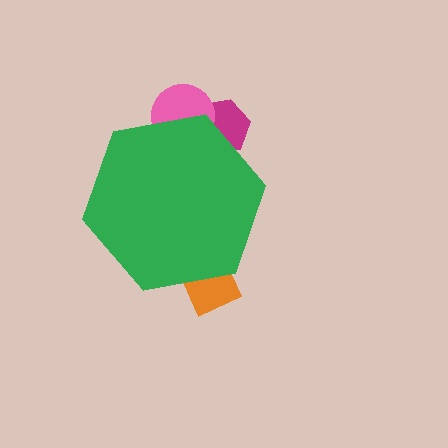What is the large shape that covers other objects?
A green hexagon.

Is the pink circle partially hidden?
Yes, the pink circle is partially hidden behind the green hexagon.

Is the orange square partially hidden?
Yes, the orange square is partially hidden behind the green hexagon.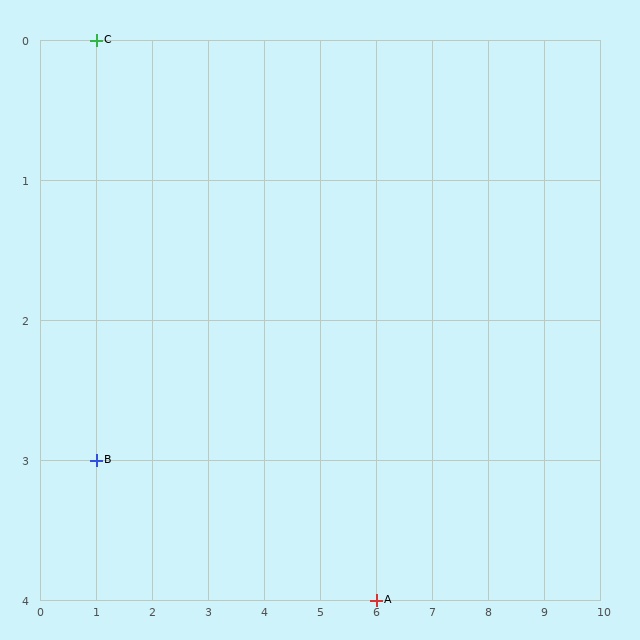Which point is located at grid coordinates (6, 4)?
Point A is at (6, 4).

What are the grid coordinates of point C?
Point C is at grid coordinates (1, 0).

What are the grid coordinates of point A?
Point A is at grid coordinates (6, 4).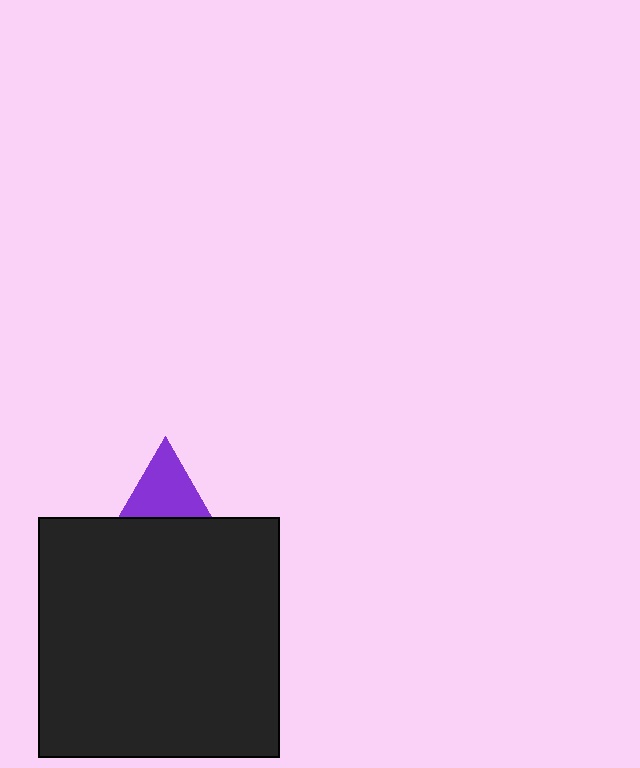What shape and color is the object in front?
The object in front is a black square.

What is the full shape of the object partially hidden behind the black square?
The partially hidden object is a purple triangle.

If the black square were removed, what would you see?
You would see the complete purple triangle.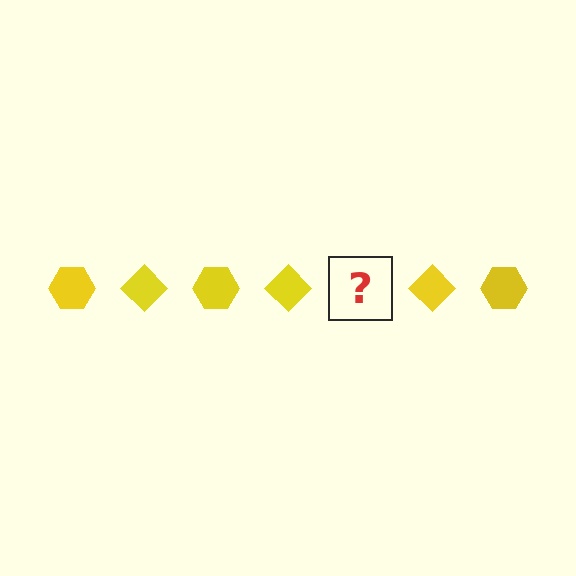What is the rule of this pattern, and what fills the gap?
The rule is that the pattern cycles through hexagon, diamond shapes in yellow. The gap should be filled with a yellow hexagon.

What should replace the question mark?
The question mark should be replaced with a yellow hexagon.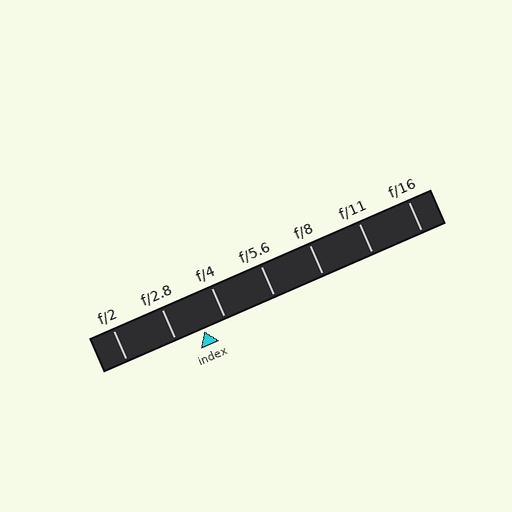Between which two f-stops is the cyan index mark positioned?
The index mark is between f/2.8 and f/4.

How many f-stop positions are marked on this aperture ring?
There are 7 f-stop positions marked.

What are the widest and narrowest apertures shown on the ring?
The widest aperture shown is f/2 and the narrowest is f/16.